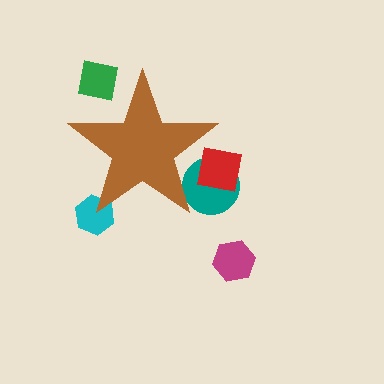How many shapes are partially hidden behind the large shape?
4 shapes are partially hidden.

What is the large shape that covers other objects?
A brown star.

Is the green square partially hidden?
Yes, the green square is partially hidden behind the brown star.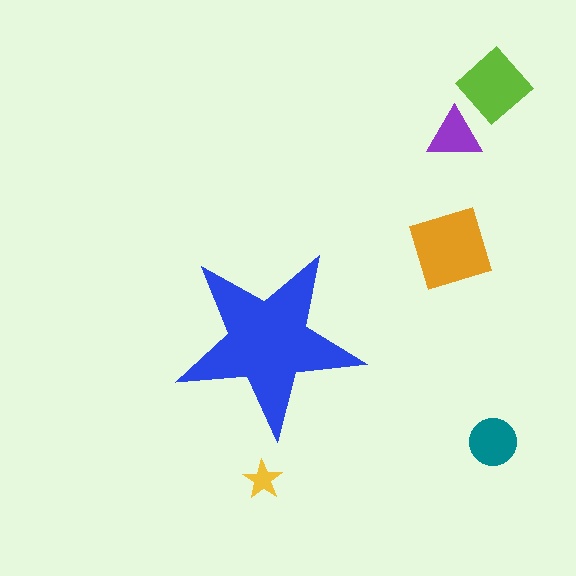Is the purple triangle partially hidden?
No, the purple triangle is fully visible.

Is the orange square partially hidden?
No, the orange square is fully visible.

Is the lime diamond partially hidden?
No, the lime diamond is fully visible.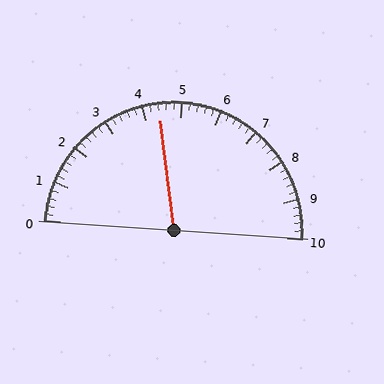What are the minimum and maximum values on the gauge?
The gauge ranges from 0 to 10.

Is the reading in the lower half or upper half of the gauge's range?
The reading is in the lower half of the range (0 to 10).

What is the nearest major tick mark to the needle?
The nearest major tick mark is 4.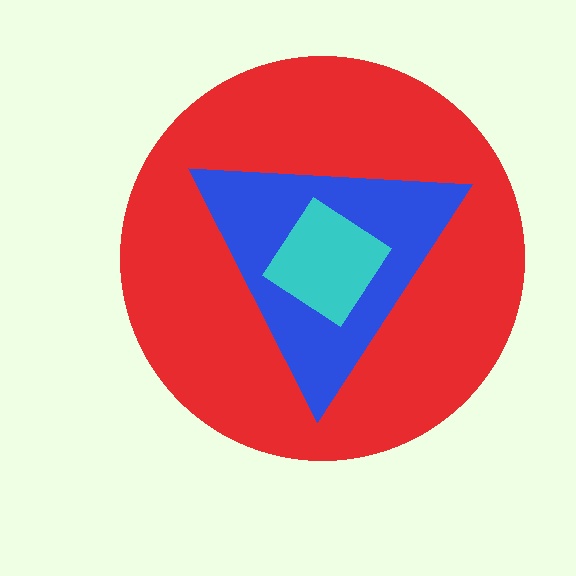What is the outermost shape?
The red circle.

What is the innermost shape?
The cyan diamond.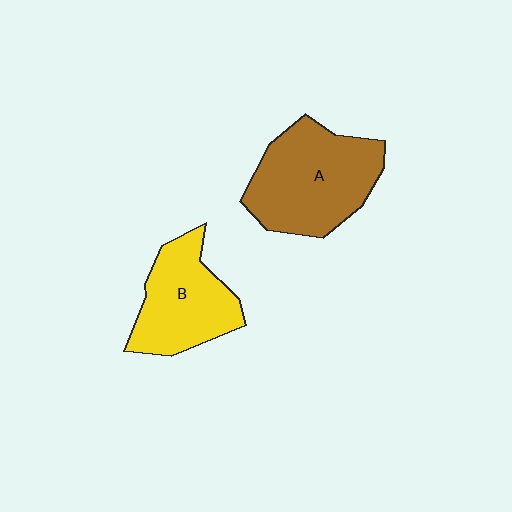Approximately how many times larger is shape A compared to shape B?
Approximately 1.3 times.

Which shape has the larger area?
Shape A (brown).